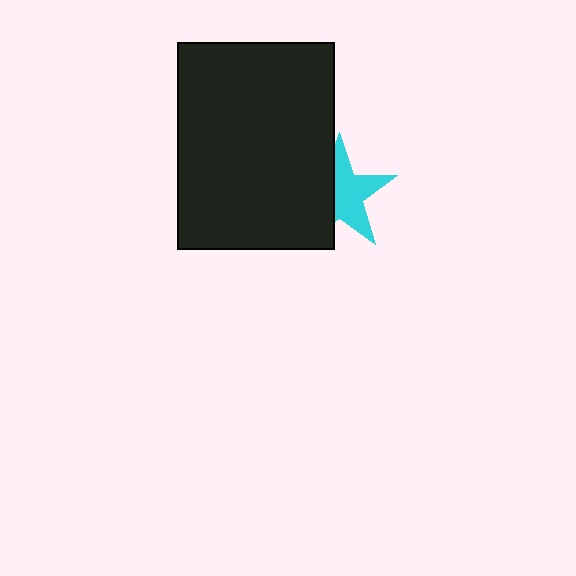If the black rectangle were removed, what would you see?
You would see the complete cyan star.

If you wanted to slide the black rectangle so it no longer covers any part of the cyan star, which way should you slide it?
Slide it left — that is the most direct way to separate the two shapes.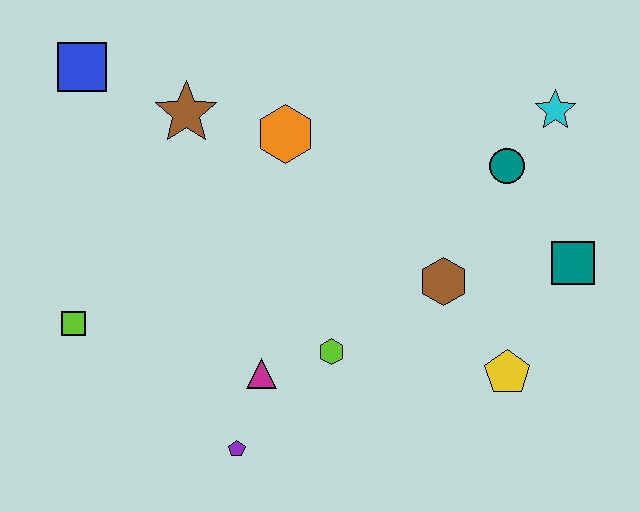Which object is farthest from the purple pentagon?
The cyan star is farthest from the purple pentagon.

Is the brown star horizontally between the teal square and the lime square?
Yes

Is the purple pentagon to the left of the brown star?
No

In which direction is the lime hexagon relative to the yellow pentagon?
The lime hexagon is to the left of the yellow pentagon.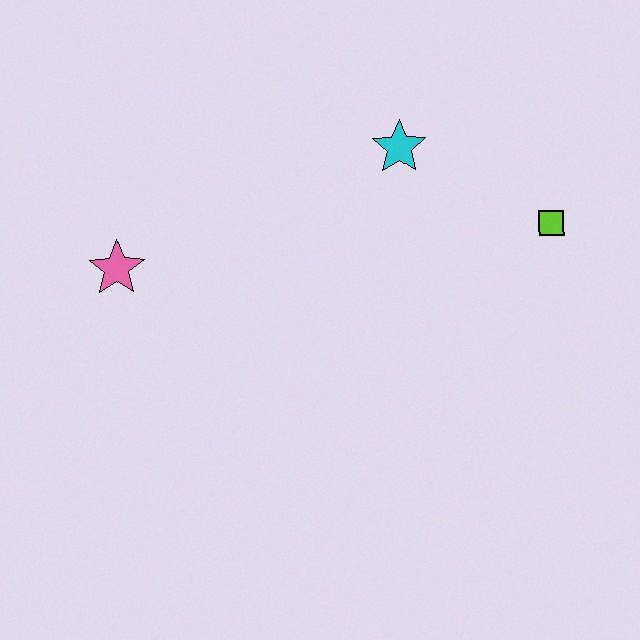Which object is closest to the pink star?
The cyan star is closest to the pink star.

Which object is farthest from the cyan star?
The pink star is farthest from the cyan star.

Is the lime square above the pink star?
Yes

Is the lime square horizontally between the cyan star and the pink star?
No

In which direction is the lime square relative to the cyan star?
The lime square is to the right of the cyan star.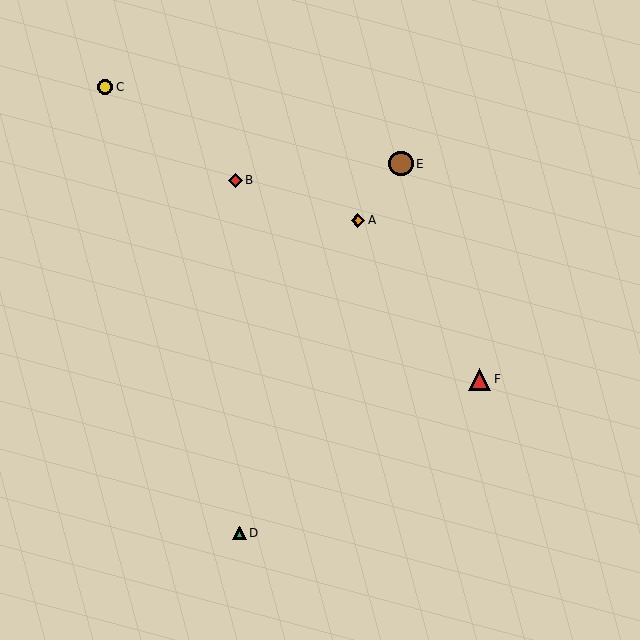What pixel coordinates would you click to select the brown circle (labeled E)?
Click at (401, 164) to select the brown circle E.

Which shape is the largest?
The brown circle (labeled E) is the largest.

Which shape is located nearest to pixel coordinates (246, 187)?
The red diamond (labeled B) at (235, 180) is nearest to that location.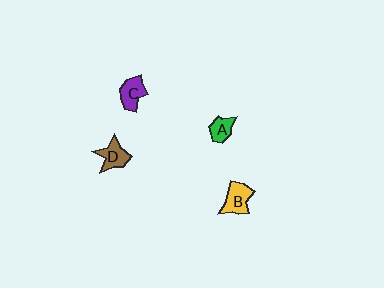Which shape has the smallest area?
Shape A (green).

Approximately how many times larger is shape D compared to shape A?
Approximately 1.3 times.